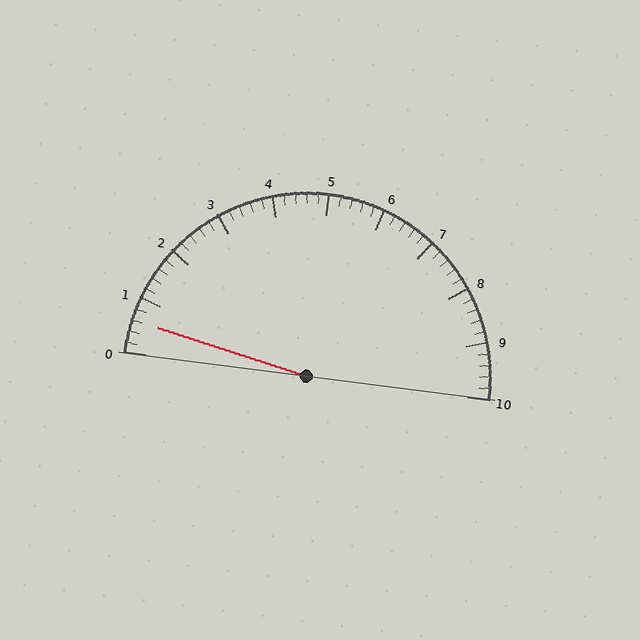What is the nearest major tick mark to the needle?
The nearest major tick mark is 1.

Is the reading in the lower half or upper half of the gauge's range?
The reading is in the lower half of the range (0 to 10).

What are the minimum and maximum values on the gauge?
The gauge ranges from 0 to 10.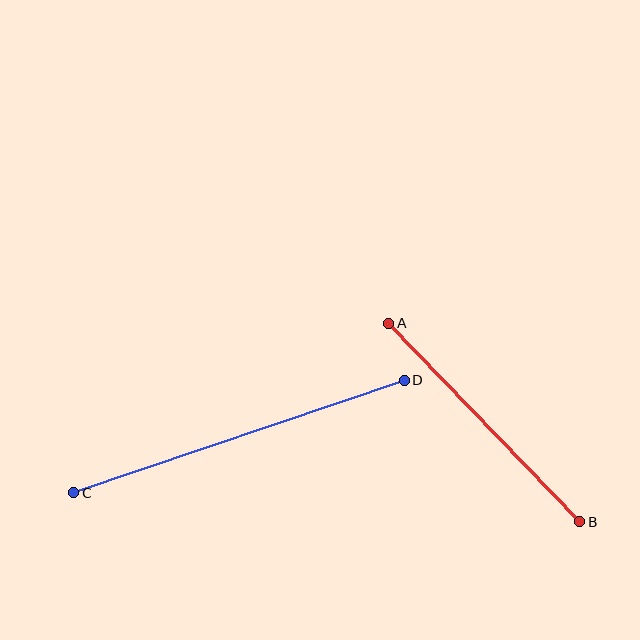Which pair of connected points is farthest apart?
Points C and D are farthest apart.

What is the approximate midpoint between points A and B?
The midpoint is at approximately (484, 423) pixels.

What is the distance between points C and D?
The distance is approximately 349 pixels.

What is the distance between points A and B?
The distance is approximately 275 pixels.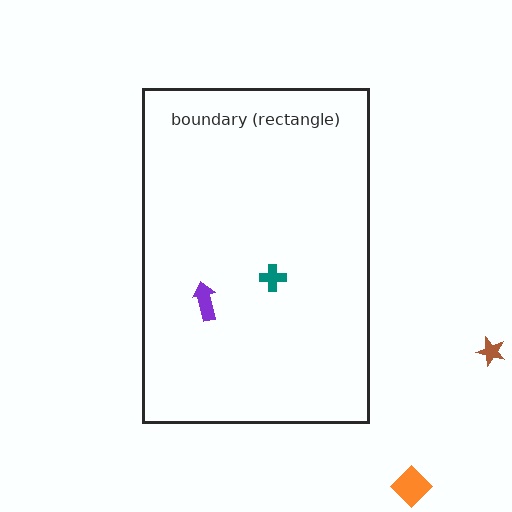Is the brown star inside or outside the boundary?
Outside.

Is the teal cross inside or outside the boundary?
Inside.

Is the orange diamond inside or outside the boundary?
Outside.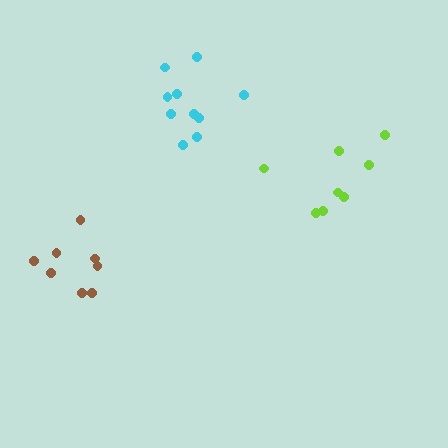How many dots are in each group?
Group 1: 8 dots, Group 2: 10 dots, Group 3: 8 dots (26 total).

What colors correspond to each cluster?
The clusters are colored: brown, cyan, lime.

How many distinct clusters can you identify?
There are 3 distinct clusters.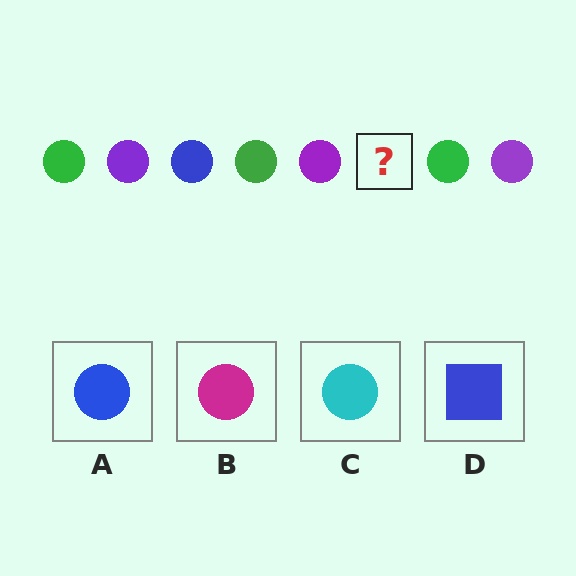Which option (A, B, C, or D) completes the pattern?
A.